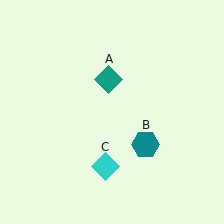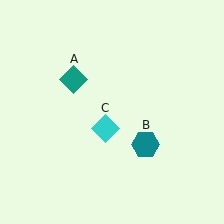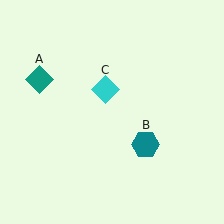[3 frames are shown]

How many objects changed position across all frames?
2 objects changed position: teal diamond (object A), cyan diamond (object C).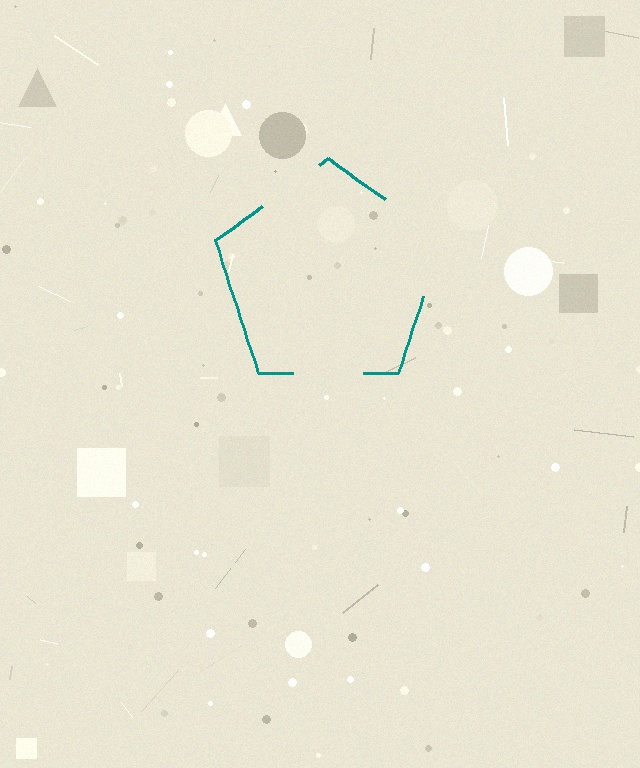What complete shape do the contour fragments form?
The contour fragments form a pentagon.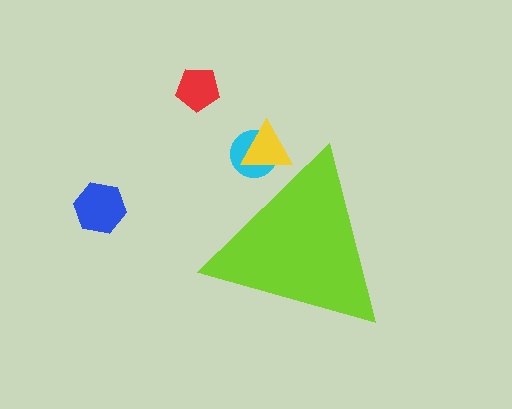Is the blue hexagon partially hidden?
No, the blue hexagon is fully visible.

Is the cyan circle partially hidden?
Yes, the cyan circle is partially hidden behind the lime triangle.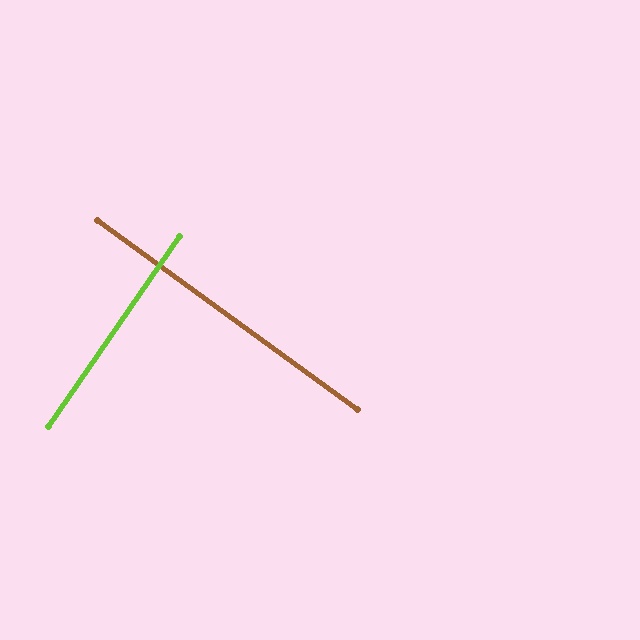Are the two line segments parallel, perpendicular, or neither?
Perpendicular — they meet at approximately 89°.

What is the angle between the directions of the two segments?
Approximately 89 degrees.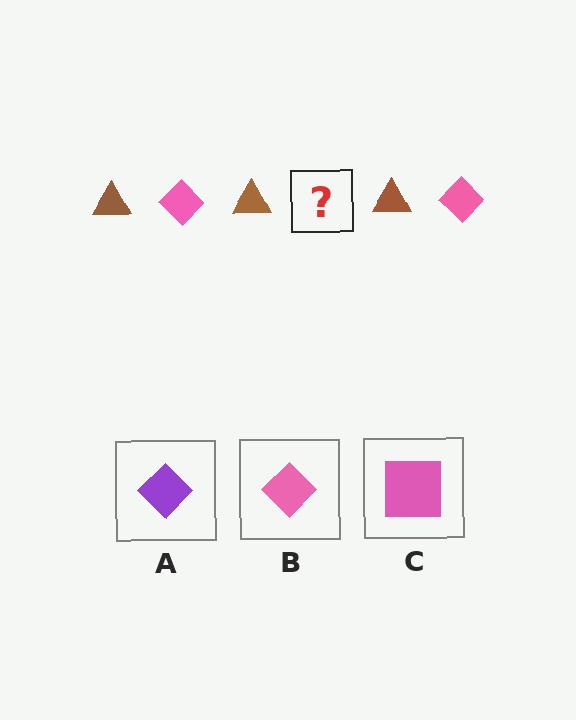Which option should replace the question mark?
Option B.